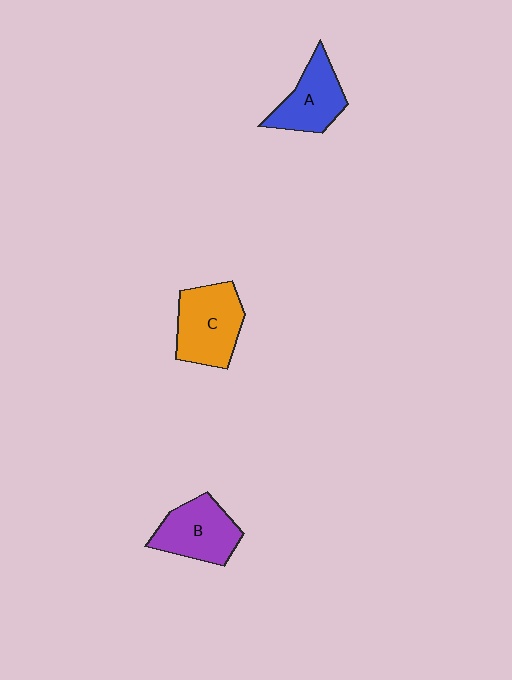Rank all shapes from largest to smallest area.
From largest to smallest: C (orange), B (purple), A (blue).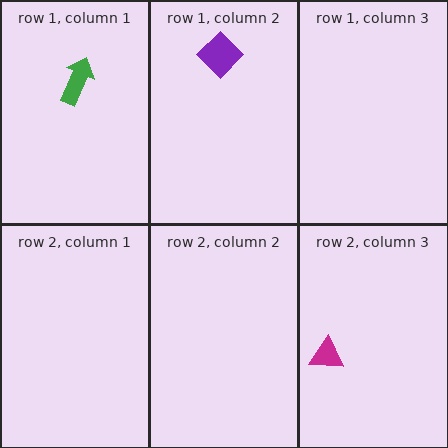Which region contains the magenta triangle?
The row 2, column 3 region.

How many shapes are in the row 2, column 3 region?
1.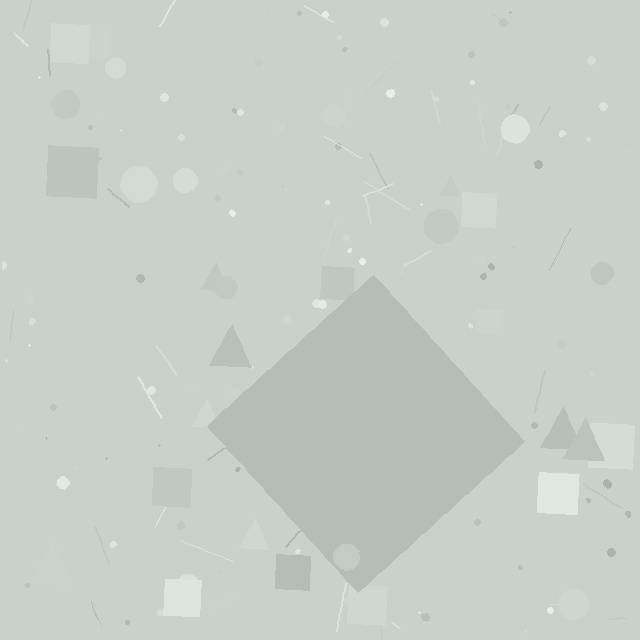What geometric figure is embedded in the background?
A diamond is embedded in the background.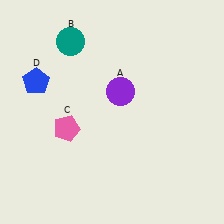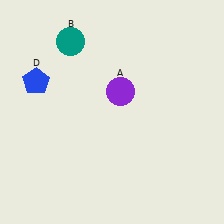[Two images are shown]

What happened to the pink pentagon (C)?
The pink pentagon (C) was removed in Image 2. It was in the bottom-left area of Image 1.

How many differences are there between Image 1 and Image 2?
There is 1 difference between the two images.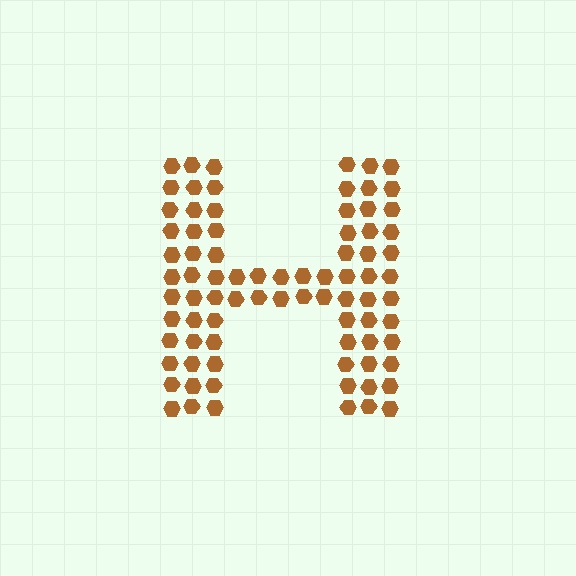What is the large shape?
The large shape is the letter H.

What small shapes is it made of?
It is made of small hexagons.